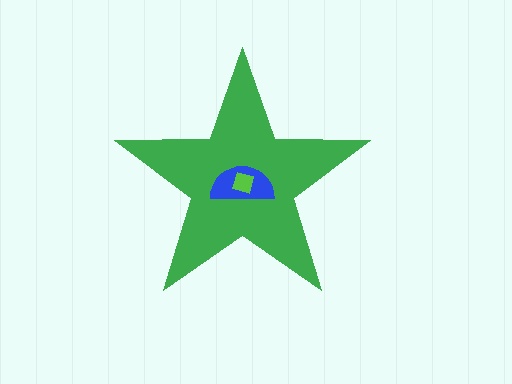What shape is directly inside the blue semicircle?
The lime diamond.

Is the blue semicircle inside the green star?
Yes.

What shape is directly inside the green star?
The blue semicircle.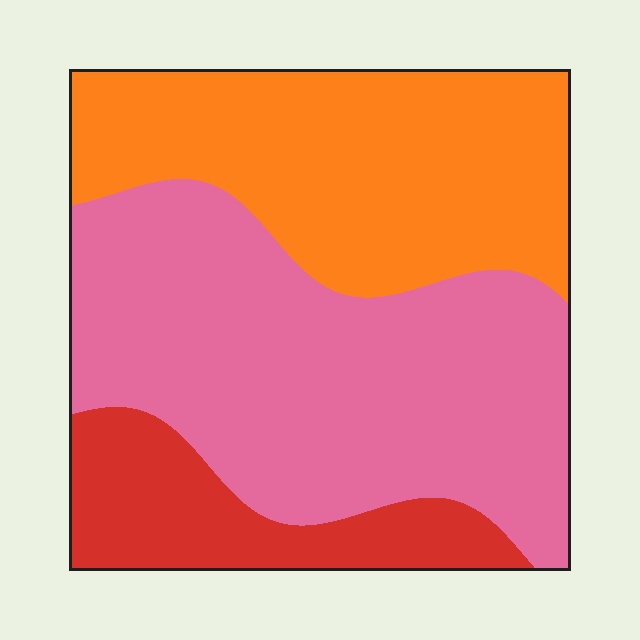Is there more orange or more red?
Orange.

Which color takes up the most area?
Pink, at roughly 50%.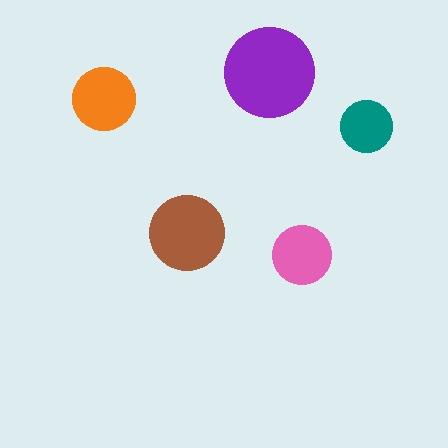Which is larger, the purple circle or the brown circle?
The purple one.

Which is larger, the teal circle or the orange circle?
The orange one.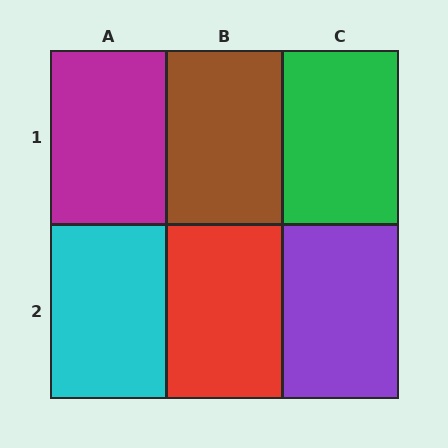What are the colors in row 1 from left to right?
Magenta, brown, green.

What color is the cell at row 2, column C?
Purple.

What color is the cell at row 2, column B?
Red.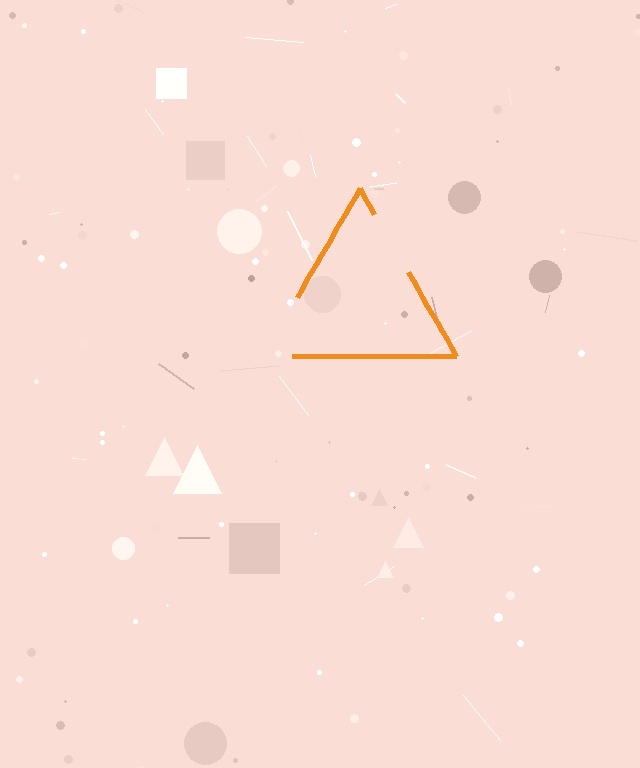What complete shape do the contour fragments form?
The contour fragments form a triangle.